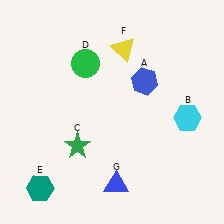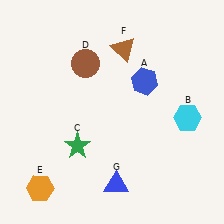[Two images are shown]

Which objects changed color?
D changed from green to brown. E changed from teal to orange. F changed from yellow to brown.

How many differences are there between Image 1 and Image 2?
There are 3 differences between the two images.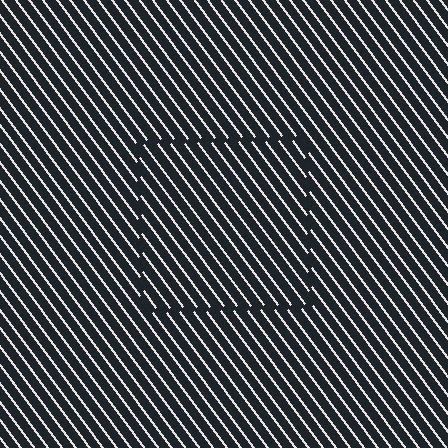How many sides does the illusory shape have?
4 sides — the line-ends trace a square.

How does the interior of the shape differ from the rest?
The interior of the shape contains the same grating, shifted by half a period — the contour is defined by the phase discontinuity where line-ends from the inner and outer gratings abut.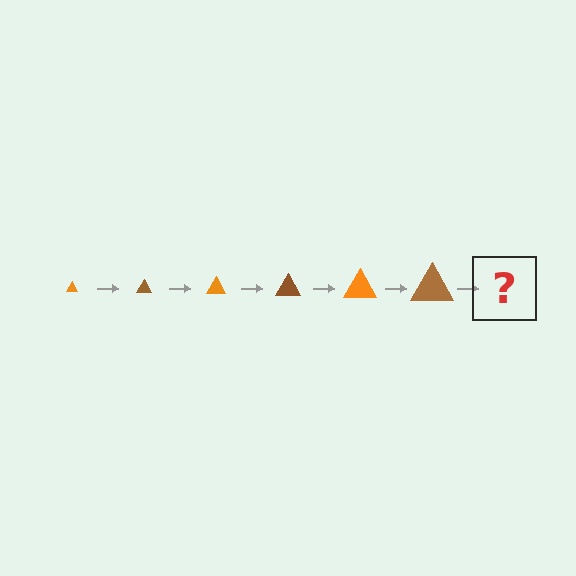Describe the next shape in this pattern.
It should be an orange triangle, larger than the previous one.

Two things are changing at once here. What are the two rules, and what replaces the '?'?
The two rules are that the triangle grows larger each step and the color cycles through orange and brown. The '?' should be an orange triangle, larger than the previous one.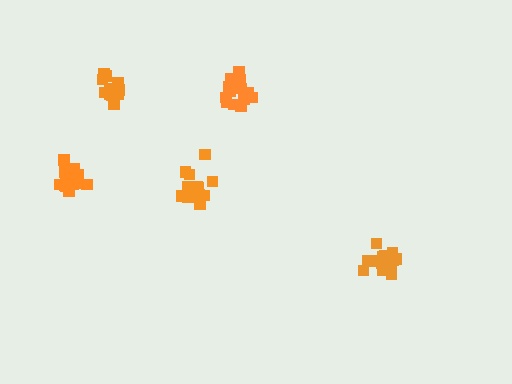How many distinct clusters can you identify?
There are 5 distinct clusters.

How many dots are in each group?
Group 1: 16 dots, Group 2: 16 dots, Group 3: 14 dots, Group 4: 16 dots, Group 5: 16 dots (78 total).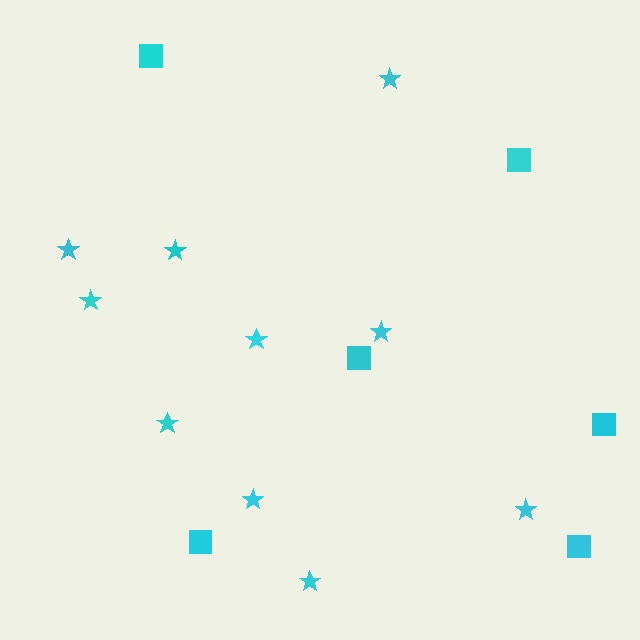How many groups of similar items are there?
There are 2 groups: one group of squares (6) and one group of stars (10).